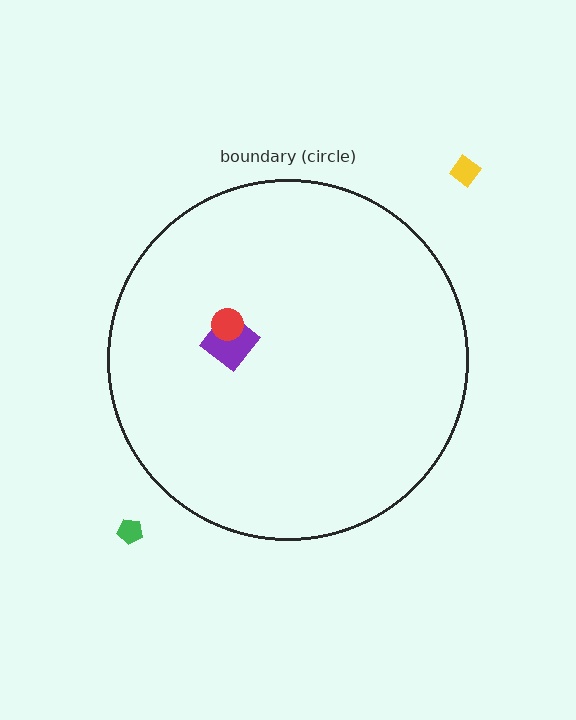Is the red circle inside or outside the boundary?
Inside.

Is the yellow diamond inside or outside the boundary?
Outside.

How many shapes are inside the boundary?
2 inside, 2 outside.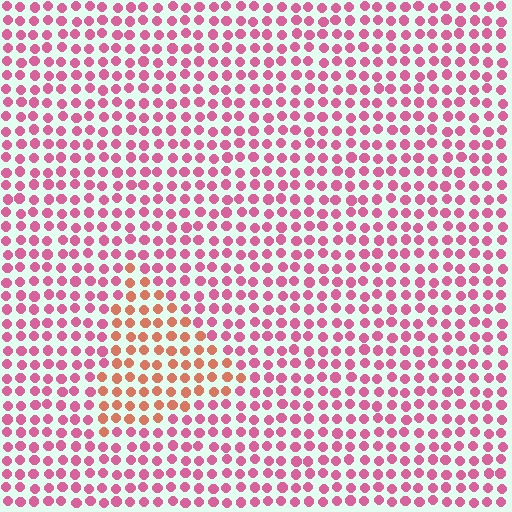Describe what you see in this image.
The image is filled with small pink elements in a uniform arrangement. A triangle-shaped region is visible where the elements are tinted to a slightly different hue, forming a subtle color boundary.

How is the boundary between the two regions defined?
The boundary is defined purely by a slight shift in hue (about 40 degrees). Spacing, size, and orientation are identical on both sides.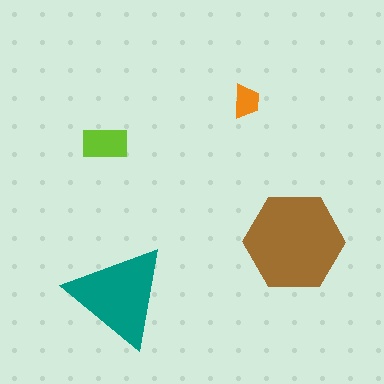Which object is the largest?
The brown hexagon.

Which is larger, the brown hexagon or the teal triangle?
The brown hexagon.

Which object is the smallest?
The orange trapezoid.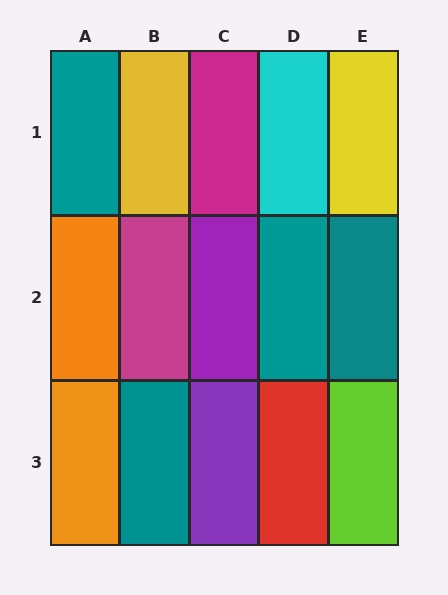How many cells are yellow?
2 cells are yellow.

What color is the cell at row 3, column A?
Orange.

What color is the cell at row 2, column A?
Orange.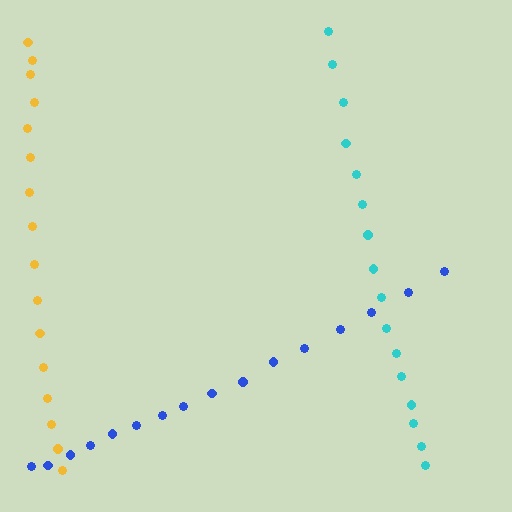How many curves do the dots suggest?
There are 3 distinct paths.